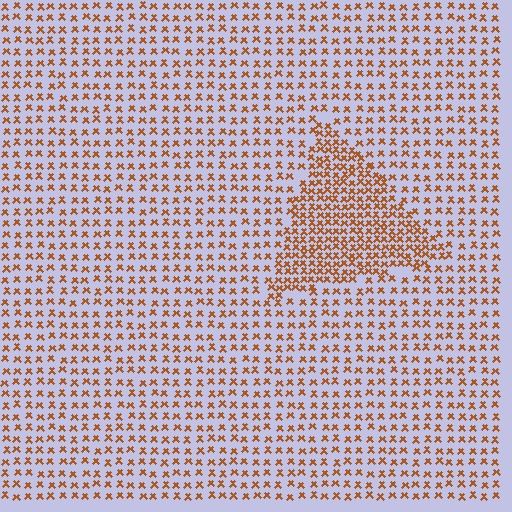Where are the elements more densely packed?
The elements are more densely packed inside the triangle boundary.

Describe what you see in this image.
The image contains small brown elements arranged at two different densities. A triangle-shaped region is visible where the elements are more densely packed than the surrounding area.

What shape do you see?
I see a triangle.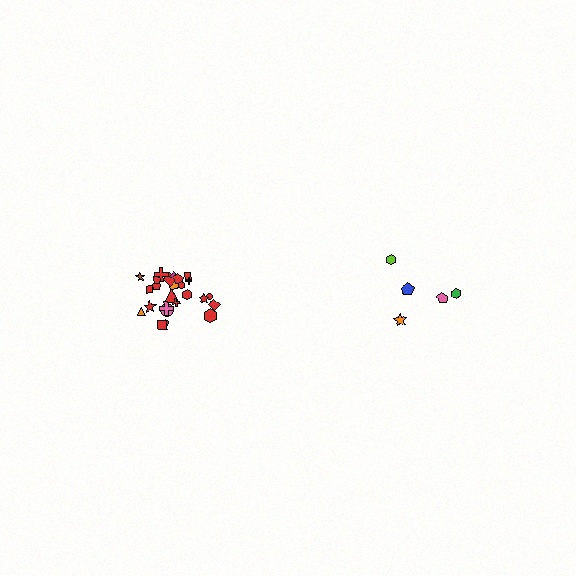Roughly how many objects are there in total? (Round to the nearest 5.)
Roughly 30 objects in total.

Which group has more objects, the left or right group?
The left group.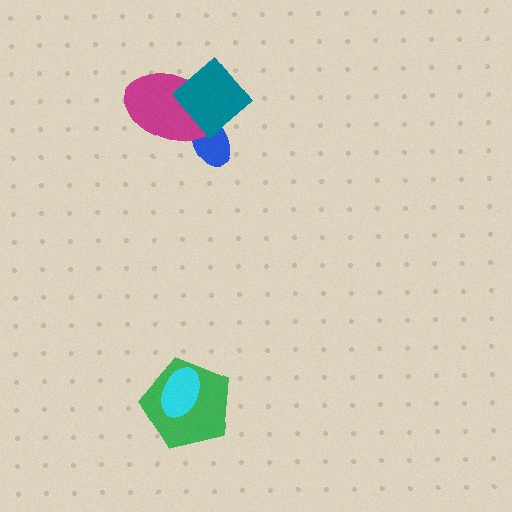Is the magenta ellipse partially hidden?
Yes, it is partially covered by another shape.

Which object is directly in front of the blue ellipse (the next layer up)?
The magenta ellipse is directly in front of the blue ellipse.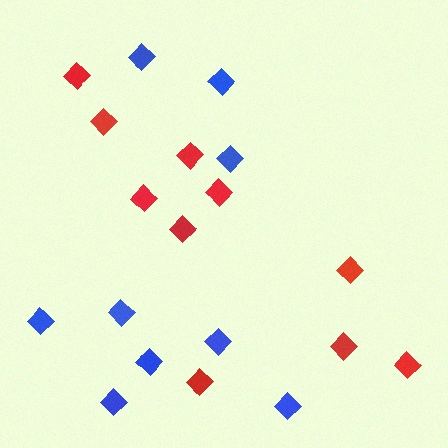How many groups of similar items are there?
There are 2 groups: one group of red diamonds (10) and one group of blue diamonds (9).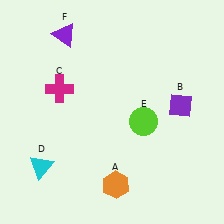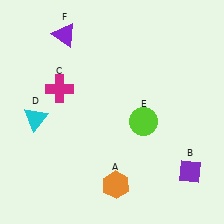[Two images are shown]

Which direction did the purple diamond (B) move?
The purple diamond (B) moved down.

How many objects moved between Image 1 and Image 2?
2 objects moved between the two images.